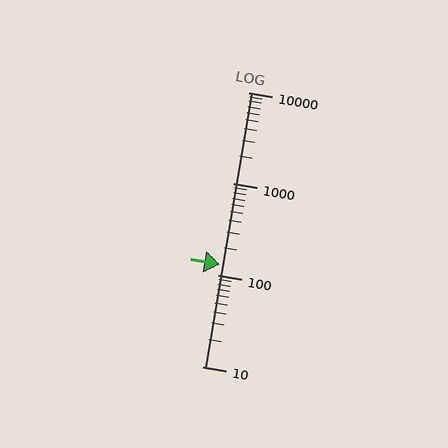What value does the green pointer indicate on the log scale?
The pointer indicates approximately 130.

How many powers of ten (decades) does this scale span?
The scale spans 3 decades, from 10 to 10000.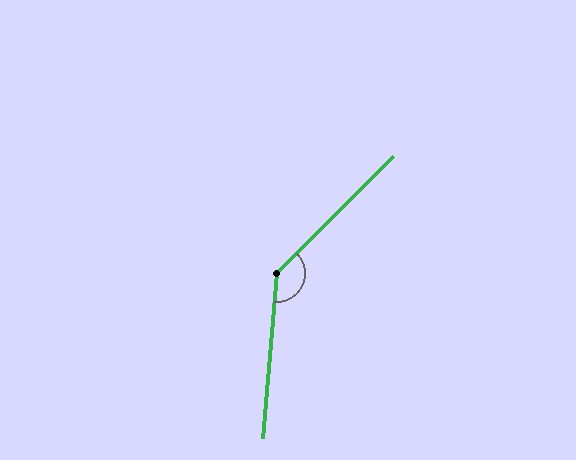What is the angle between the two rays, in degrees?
Approximately 140 degrees.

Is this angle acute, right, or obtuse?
It is obtuse.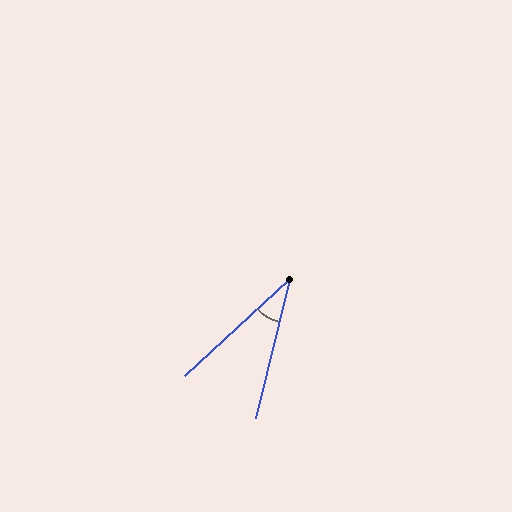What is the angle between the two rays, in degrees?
Approximately 33 degrees.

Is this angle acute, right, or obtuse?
It is acute.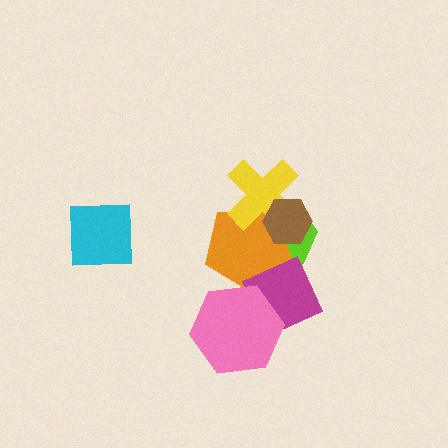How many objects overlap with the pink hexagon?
2 objects overlap with the pink hexagon.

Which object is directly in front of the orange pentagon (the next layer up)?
The magenta diamond is directly in front of the orange pentagon.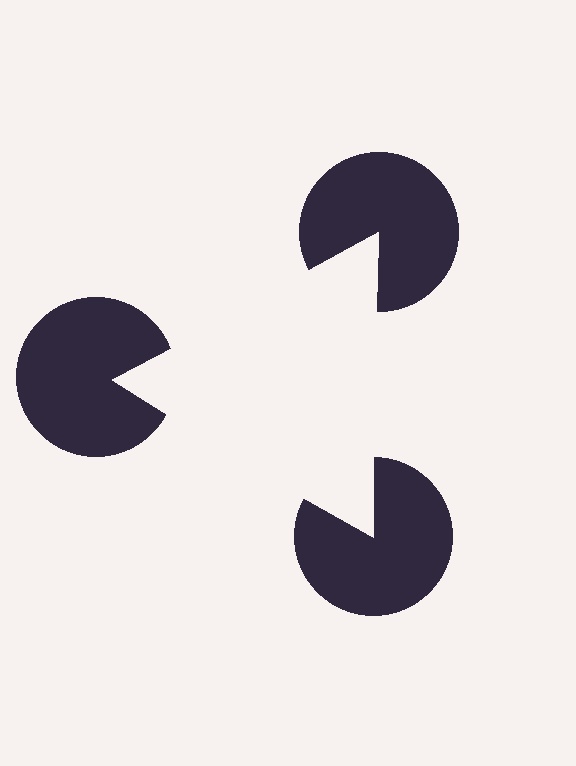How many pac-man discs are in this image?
There are 3 — one at each vertex of the illusory triangle.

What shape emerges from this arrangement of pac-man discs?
An illusory triangle — its edges are inferred from the aligned wedge cuts in the pac-man discs, not physically drawn.